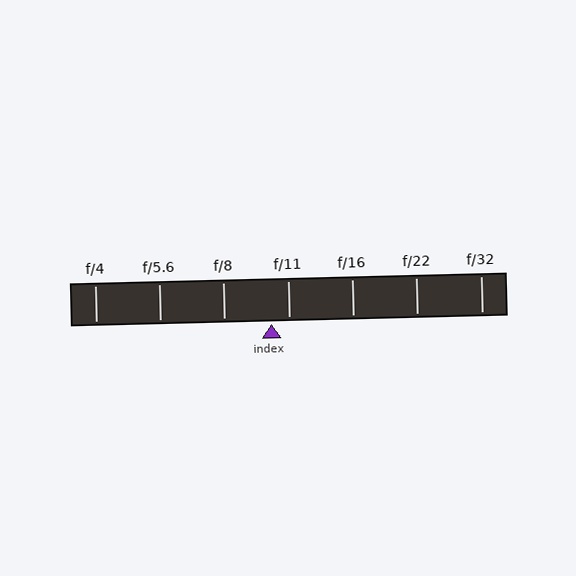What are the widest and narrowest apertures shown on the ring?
The widest aperture shown is f/4 and the narrowest is f/32.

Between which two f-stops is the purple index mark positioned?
The index mark is between f/8 and f/11.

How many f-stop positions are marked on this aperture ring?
There are 7 f-stop positions marked.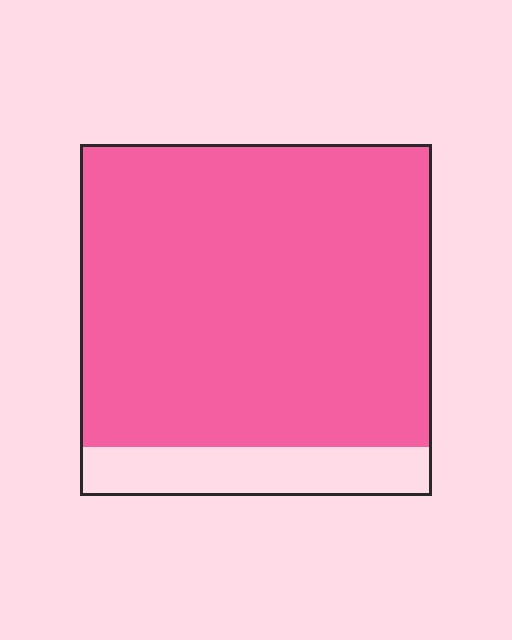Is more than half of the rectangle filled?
Yes.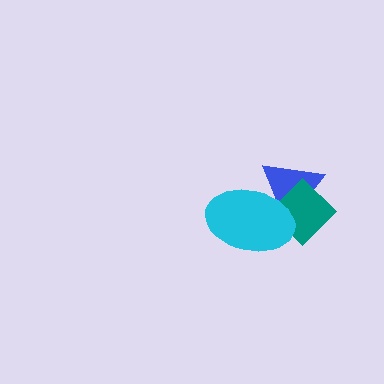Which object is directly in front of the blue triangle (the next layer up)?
The teal diamond is directly in front of the blue triangle.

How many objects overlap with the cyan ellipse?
2 objects overlap with the cyan ellipse.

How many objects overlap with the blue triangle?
2 objects overlap with the blue triangle.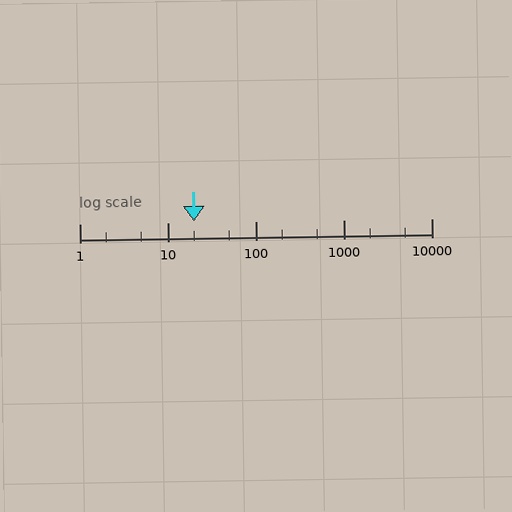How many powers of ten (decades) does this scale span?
The scale spans 4 decades, from 1 to 10000.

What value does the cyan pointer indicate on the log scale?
The pointer indicates approximately 20.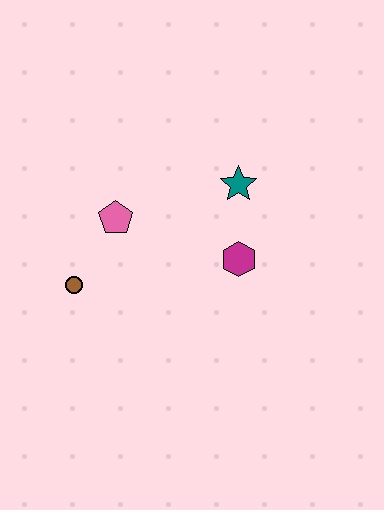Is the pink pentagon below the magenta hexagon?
No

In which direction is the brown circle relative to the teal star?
The brown circle is to the left of the teal star.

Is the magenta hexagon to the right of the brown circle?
Yes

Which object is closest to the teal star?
The magenta hexagon is closest to the teal star.